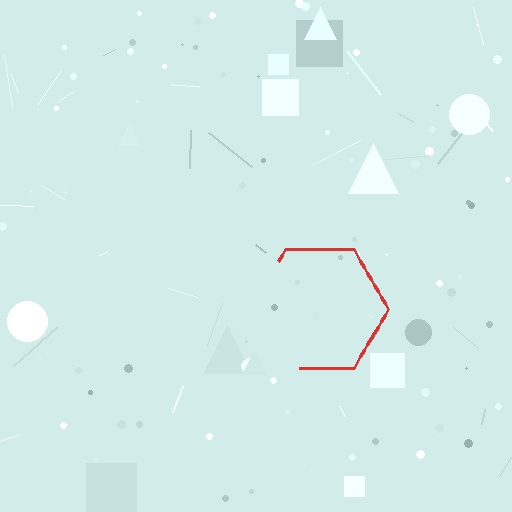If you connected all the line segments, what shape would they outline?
They would outline a hexagon.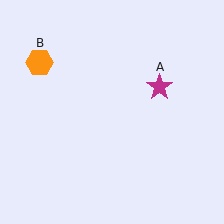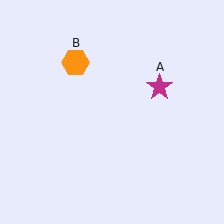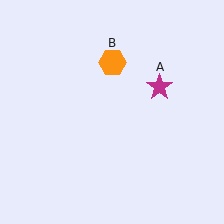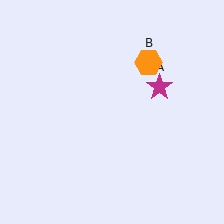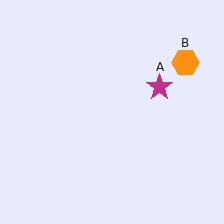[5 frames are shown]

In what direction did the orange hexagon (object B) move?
The orange hexagon (object B) moved right.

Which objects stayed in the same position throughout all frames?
Magenta star (object A) remained stationary.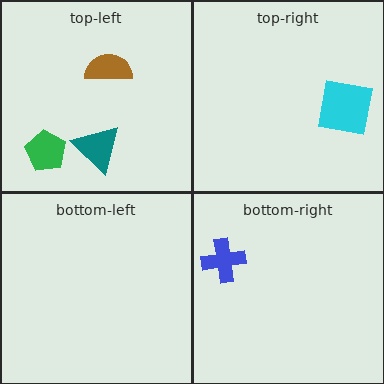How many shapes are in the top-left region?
3.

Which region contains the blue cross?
The bottom-right region.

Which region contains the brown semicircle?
The top-left region.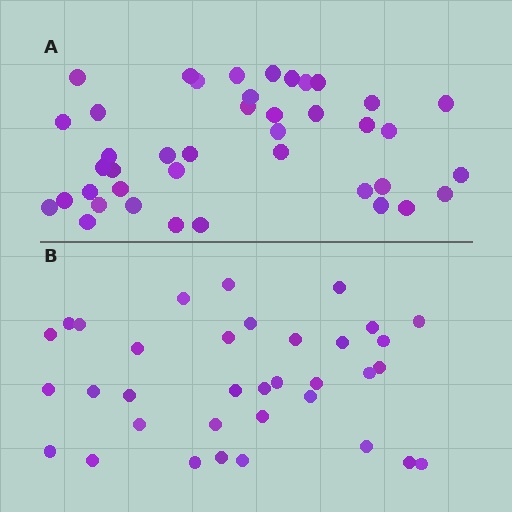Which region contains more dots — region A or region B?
Region A (the top region) has more dots.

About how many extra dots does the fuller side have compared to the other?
Region A has about 6 more dots than region B.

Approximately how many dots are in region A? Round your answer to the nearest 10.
About 40 dots. (The exact count is 41, which rounds to 40.)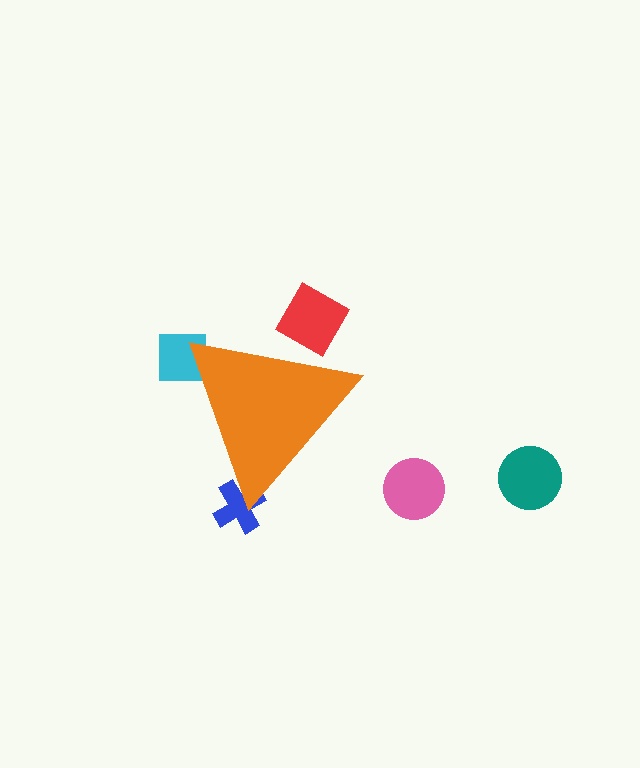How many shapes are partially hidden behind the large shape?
3 shapes are partially hidden.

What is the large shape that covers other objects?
An orange triangle.